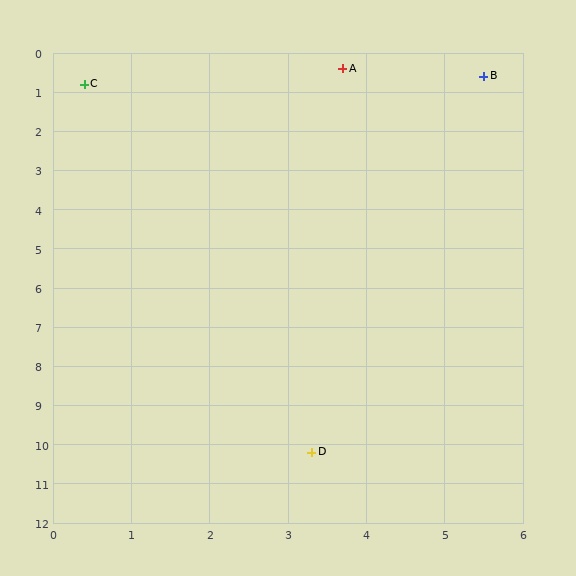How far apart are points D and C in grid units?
Points D and C are about 9.8 grid units apart.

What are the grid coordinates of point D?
Point D is at approximately (3.3, 10.2).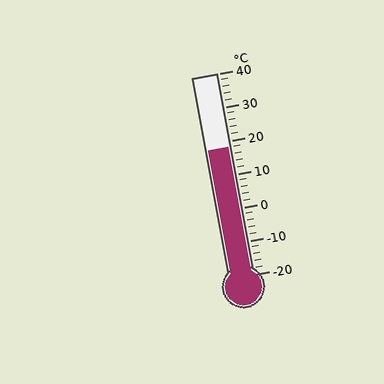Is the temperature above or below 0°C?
The temperature is above 0°C.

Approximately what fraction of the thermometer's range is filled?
The thermometer is filled to approximately 65% of its range.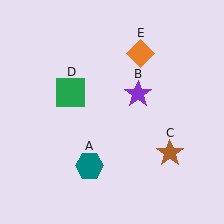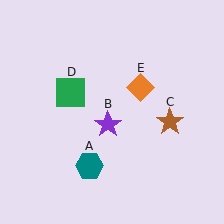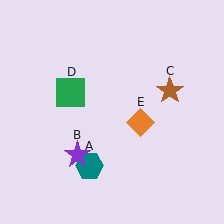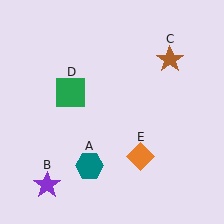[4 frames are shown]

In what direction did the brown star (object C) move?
The brown star (object C) moved up.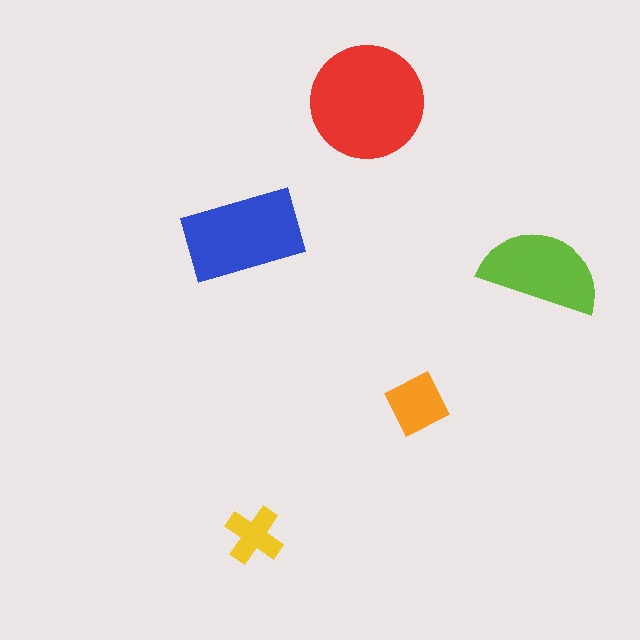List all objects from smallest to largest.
The yellow cross, the orange diamond, the lime semicircle, the blue rectangle, the red circle.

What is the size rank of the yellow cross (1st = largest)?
5th.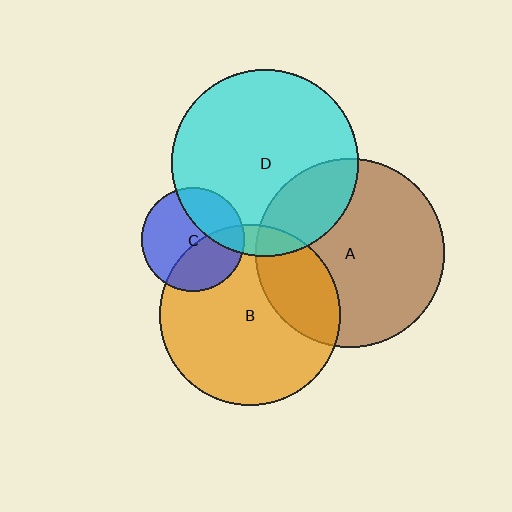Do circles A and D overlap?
Yes.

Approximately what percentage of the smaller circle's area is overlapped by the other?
Approximately 25%.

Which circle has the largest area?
Circle A (brown).